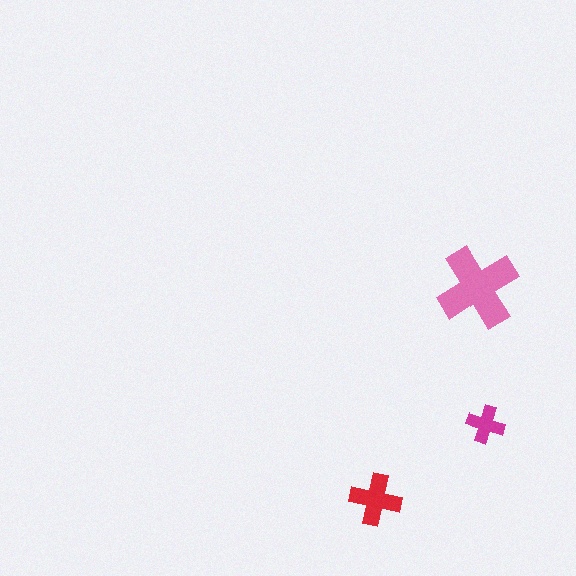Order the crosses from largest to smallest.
the pink one, the red one, the magenta one.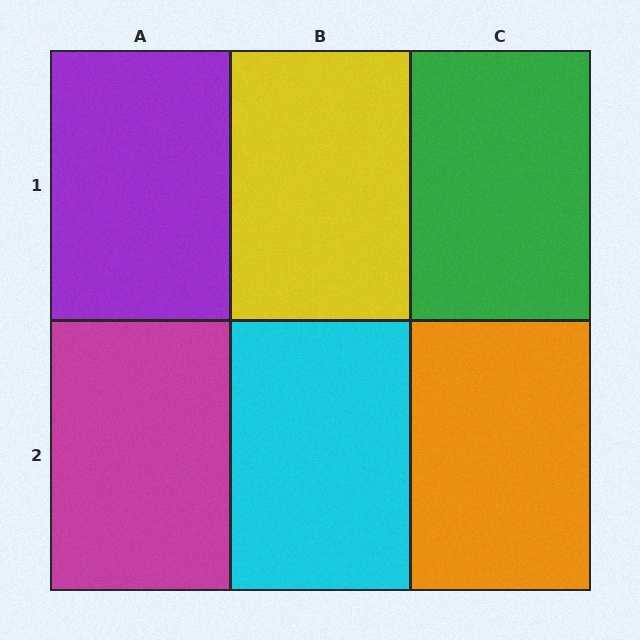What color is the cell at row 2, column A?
Magenta.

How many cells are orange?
1 cell is orange.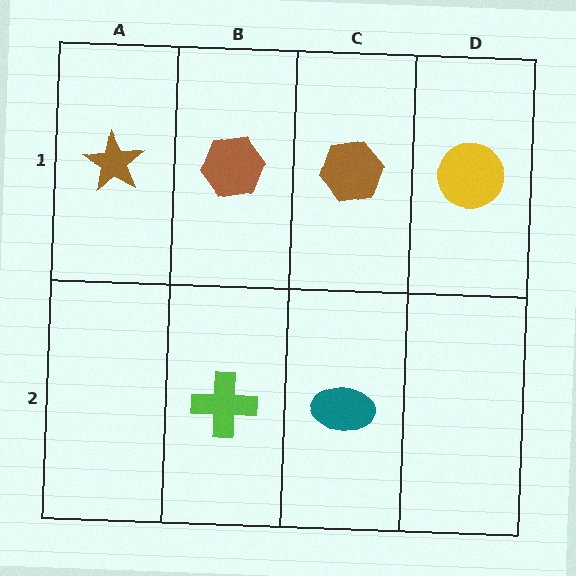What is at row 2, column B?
A lime cross.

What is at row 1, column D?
A yellow circle.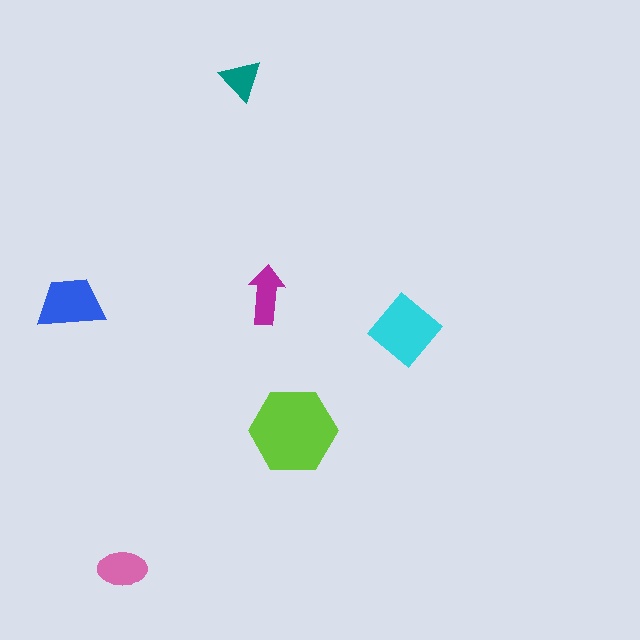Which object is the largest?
The lime hexagon.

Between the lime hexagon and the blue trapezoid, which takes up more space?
The lime hexagon.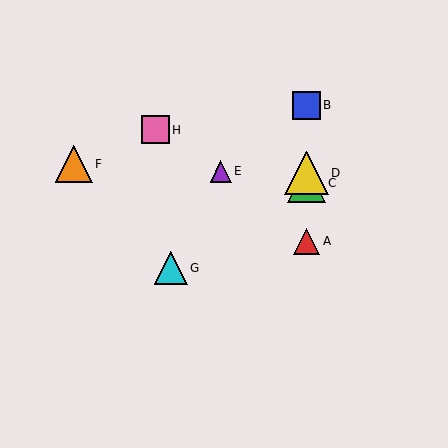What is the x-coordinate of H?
Object H is at x≈156.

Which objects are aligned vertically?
Objects A, B, C, D are aligned vertically.